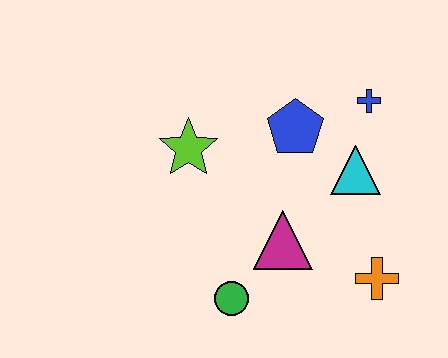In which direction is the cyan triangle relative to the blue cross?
The cyan triangle is below the blue cross.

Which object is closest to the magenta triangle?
The green circle is closest to the magenta triangle.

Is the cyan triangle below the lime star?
Yes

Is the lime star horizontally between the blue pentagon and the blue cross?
No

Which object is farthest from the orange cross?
The lime star is farthest from the orange cross.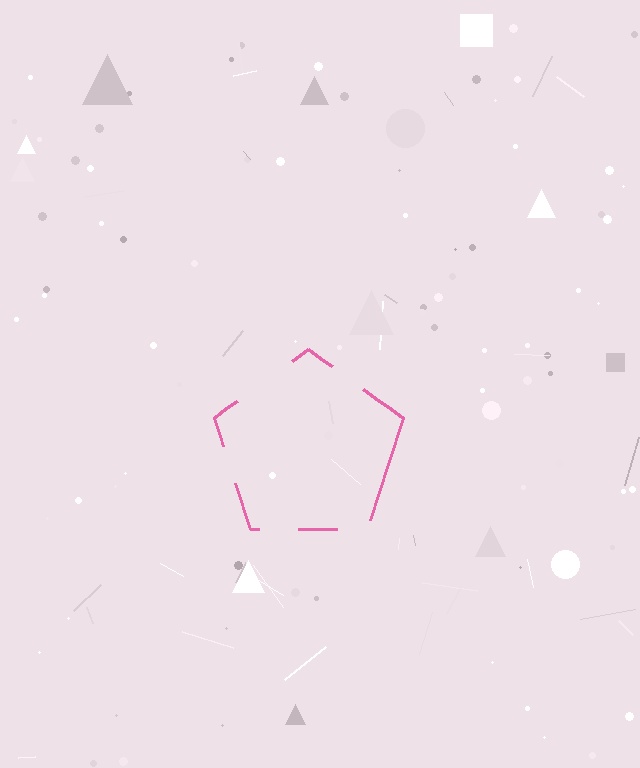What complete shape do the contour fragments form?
The contour fragments form a pentagon.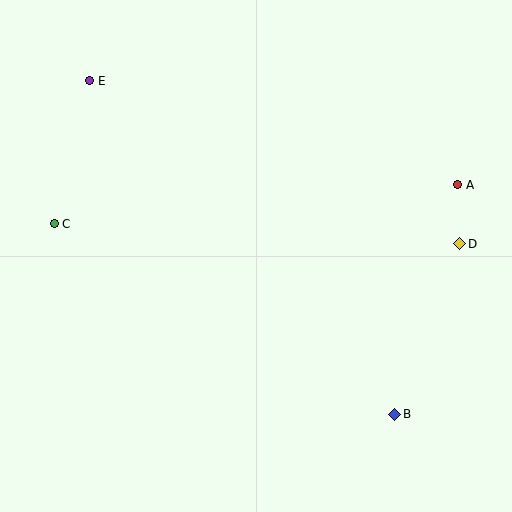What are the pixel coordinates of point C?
Point C is at (54, 224).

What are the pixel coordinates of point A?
Point A is at (457, 185).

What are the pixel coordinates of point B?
Point B is at (395, 414).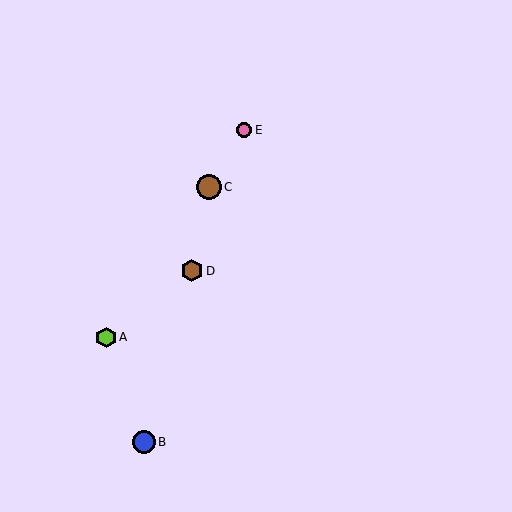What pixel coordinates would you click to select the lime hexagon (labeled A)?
Click at (106, 337) to select the lime hexagon A.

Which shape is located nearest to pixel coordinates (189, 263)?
The brown hexagon (labeled D) at (192, 271) is nearest to that location.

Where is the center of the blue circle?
The center of the blue circle is at (144, 442).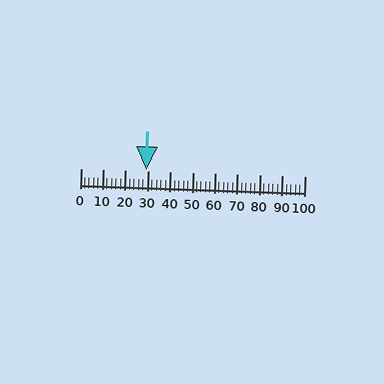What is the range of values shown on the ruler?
The ruler shows values from 0 to 100.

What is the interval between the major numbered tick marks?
The major tick marks are spaced 10 units apart.